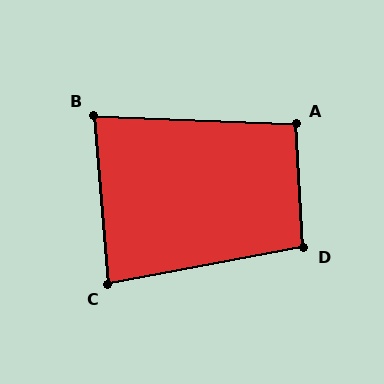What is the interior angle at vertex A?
Approximately 96 degrees (obtuse).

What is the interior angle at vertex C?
Approximately 84 degrees (acute).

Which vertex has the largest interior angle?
D, at approximately 97 degrees.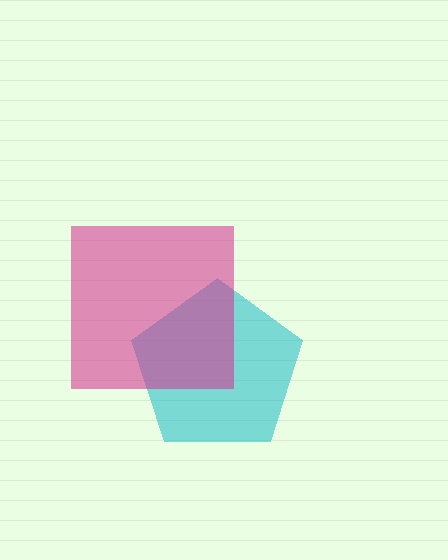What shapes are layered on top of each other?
The layered shapes are: a cyan pentagon, a magenta square.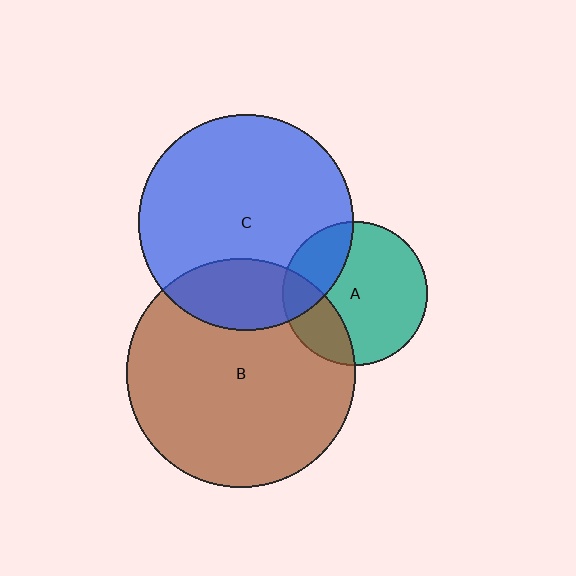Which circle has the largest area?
Circle B (brown).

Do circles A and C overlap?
Yes.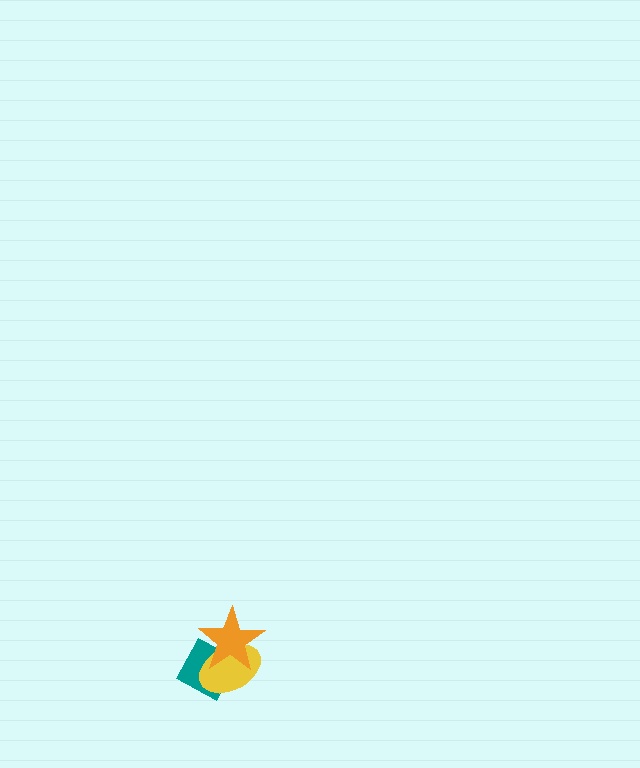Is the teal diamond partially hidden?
Yes, it is partially covered by another shape.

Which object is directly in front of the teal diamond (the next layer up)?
The yellow ellipse is directly in front of the teal diamond.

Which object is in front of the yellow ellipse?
The orange star is in front of the yellow ellipse.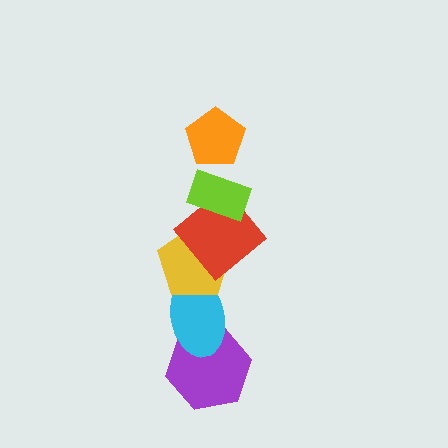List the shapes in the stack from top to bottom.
From top to bottom: the orange pentagon, the lime rectangle, the red diamond, the yellow pentagon, the cyan ellipse, the purple hexagon.